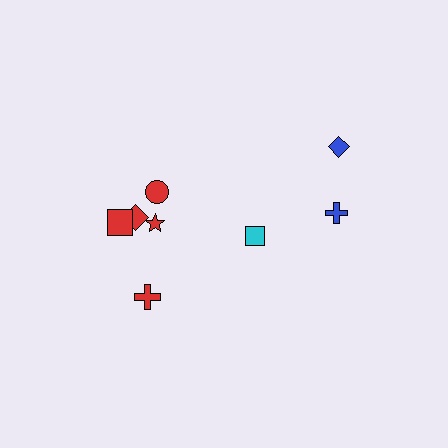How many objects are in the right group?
There are 3 objects.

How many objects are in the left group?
There are 5 objects.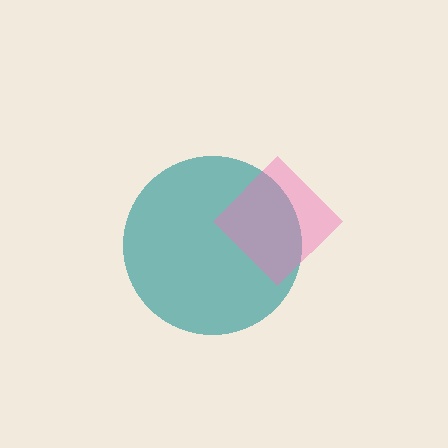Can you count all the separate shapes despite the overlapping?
Yes, there are 2 separate shapes.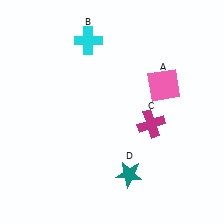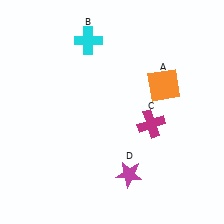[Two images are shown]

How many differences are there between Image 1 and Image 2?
There are 2 differences between the two images.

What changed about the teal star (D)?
In Image 1, D is teal. In Image 2, it changed to magenta.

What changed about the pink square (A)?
In Image 1, A is pink. In Image 2, it changed to orange.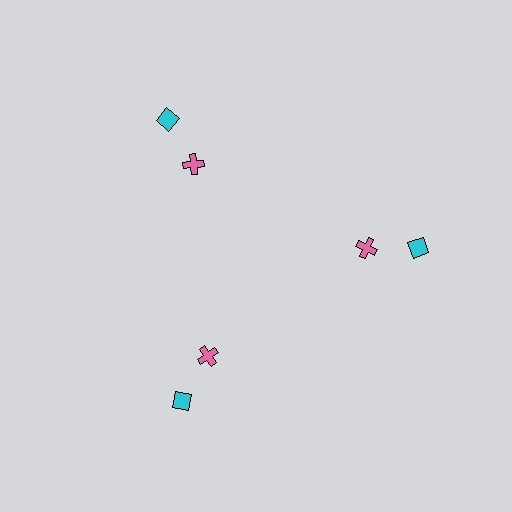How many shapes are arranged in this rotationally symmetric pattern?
There are 6 shapes, arranged in 3 groups of 2.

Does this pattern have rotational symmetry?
Yes, this pattern has 3-fold rotational symmetry. It looks the same after rotating 120 degrees around the center.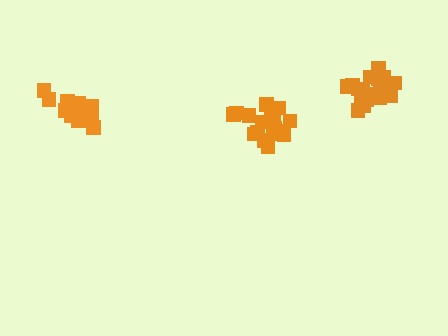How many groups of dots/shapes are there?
There are 3 groups.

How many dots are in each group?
Group 1: 19 dots, Group 2: 17 dots, Group 3: 18 dots (54 total).